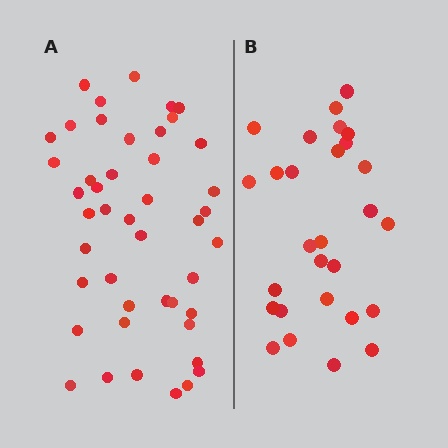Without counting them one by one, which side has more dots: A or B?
Region A (the left region) has more dots.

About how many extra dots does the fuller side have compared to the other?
Region A has approximately 15 more dots than region B.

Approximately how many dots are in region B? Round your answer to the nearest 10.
About 30 dots. (The exact count is 28, which rounds to 30.)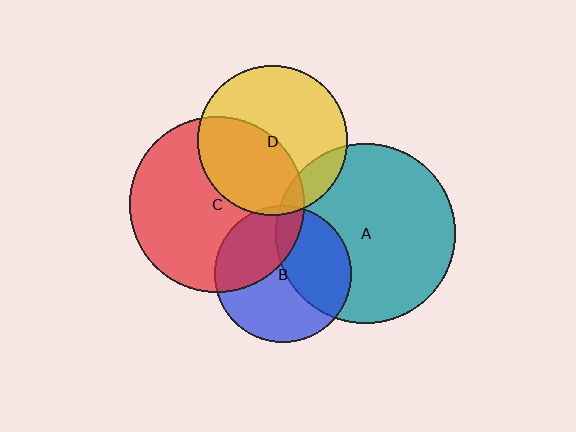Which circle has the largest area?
Circle A (teal).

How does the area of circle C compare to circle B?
Approximately 1.7 times.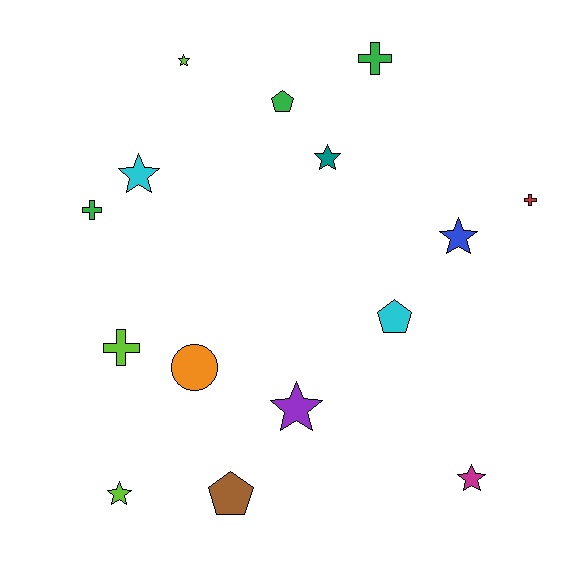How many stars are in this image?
There are 7 stars.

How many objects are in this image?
There are 15 objects.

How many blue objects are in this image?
There is 1 blue object.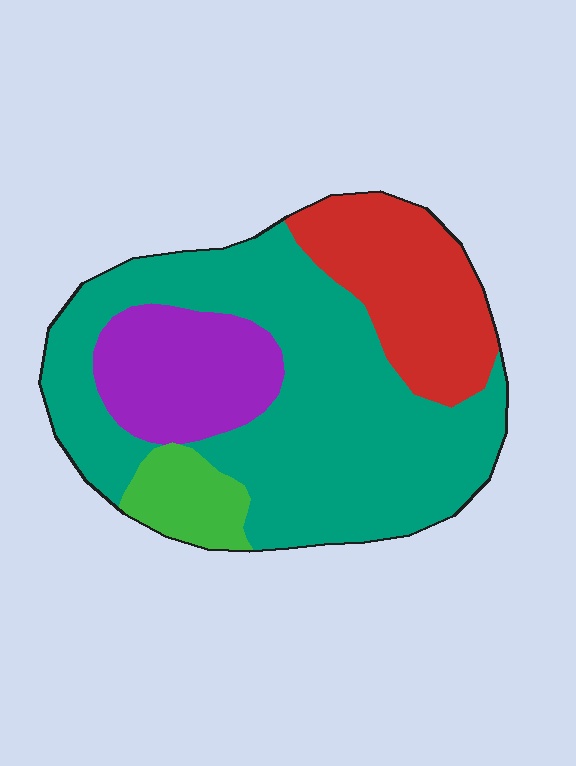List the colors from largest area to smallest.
From largest to smallest: teal, red, purple, green.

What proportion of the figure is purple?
Purple covers roughly 15% of the figure.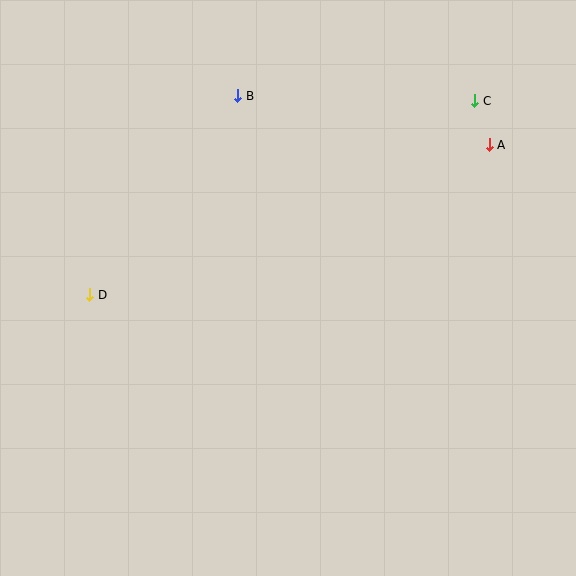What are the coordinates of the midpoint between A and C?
The midpoint between A and C is at (482, 123).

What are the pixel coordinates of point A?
Point A is at (489, 145).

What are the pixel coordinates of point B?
Point B is at (238, 96).